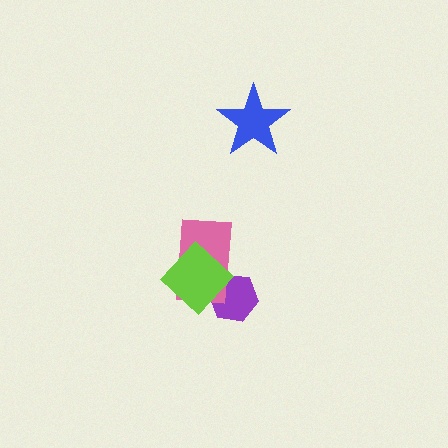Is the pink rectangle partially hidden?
Yes, it is partially covered by another shape.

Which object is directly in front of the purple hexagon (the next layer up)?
The pink rectangle is directly in front of the purple hexagon.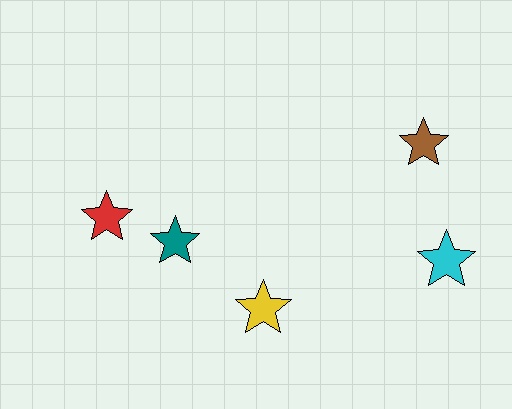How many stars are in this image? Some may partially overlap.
There are 5 stars.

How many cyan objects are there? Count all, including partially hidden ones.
There is 1 cyan object.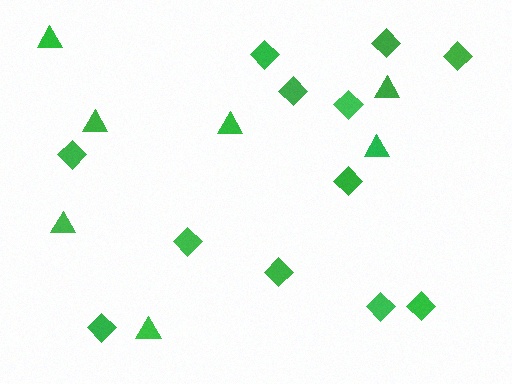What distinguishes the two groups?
There are 2 groups: one group of triangles (7) and one group of diamonds (12).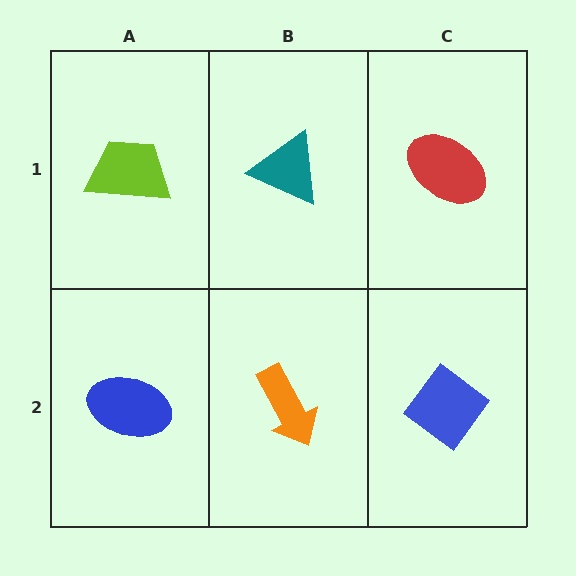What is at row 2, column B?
An orange arrow.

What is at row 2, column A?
A blue ellipse.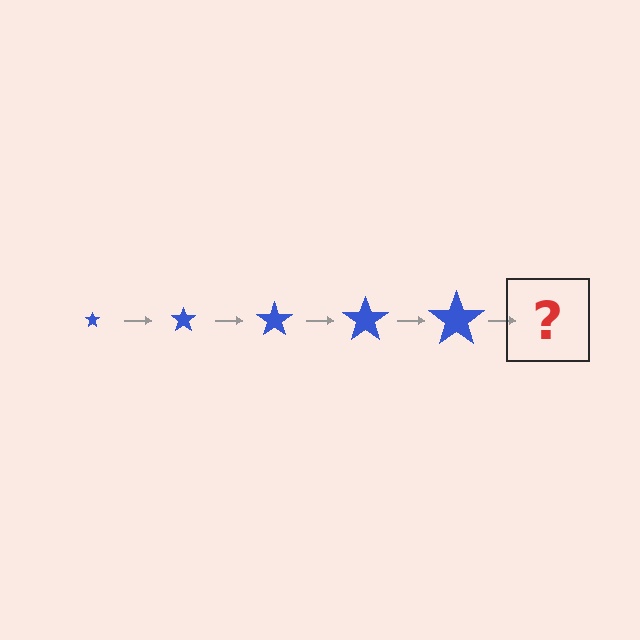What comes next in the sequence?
The next element should be a blue star, larger than the previous one.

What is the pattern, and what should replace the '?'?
The pattern is that the star gets progressively larger each step. The '?' should be a blue star, larger than the previous one.